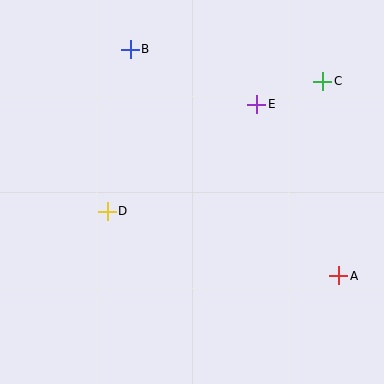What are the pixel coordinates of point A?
Point A is at (339, 276).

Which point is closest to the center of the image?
Point D at (107, 211) is closest to the center.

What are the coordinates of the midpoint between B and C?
The midpoint between B and C is at (226, 65).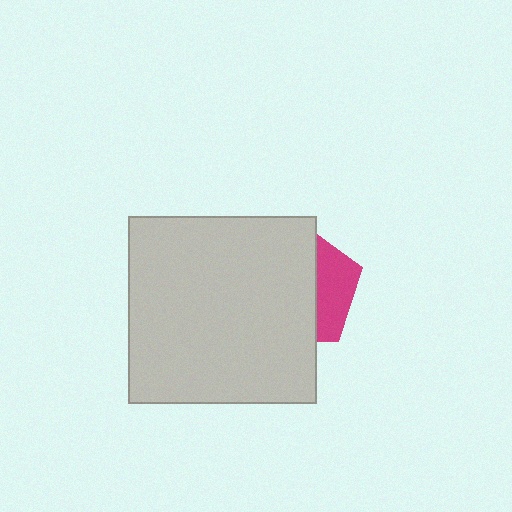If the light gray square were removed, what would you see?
You would see the complete magenta pentagon.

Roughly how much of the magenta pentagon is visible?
A small part of it is visible (roughly 31%).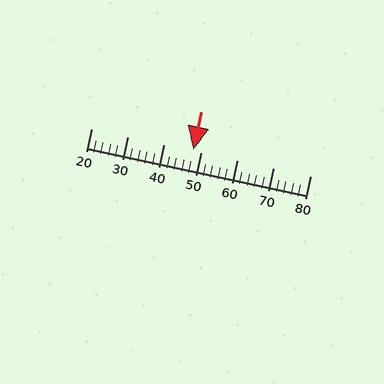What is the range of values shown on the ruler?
The ruler shows values from 20 to 80.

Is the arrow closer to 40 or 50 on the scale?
The arrow is closer to 50.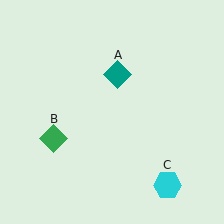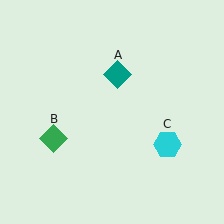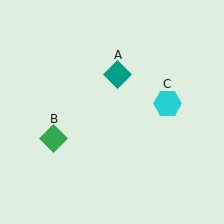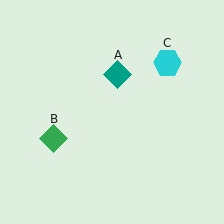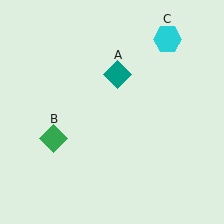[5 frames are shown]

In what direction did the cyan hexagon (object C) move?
The cyan hexagon (object C) moved up.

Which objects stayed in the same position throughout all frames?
Teal diamond (object A) and green diamond (object B) remained stationary.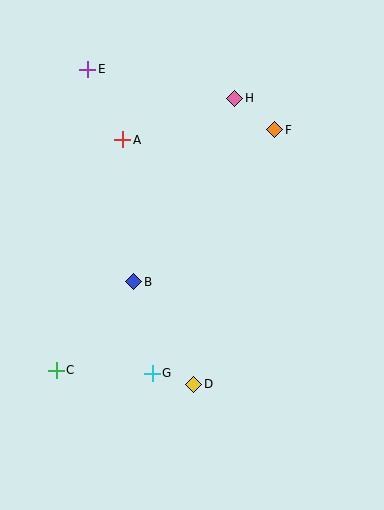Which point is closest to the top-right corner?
Point F is closest to the top-right corner.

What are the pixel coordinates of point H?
Point H is at (235, 98).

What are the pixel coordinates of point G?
Point G is at (152, 373).